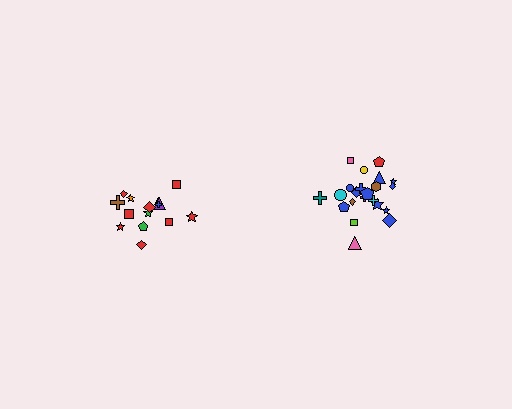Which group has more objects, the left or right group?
The right group.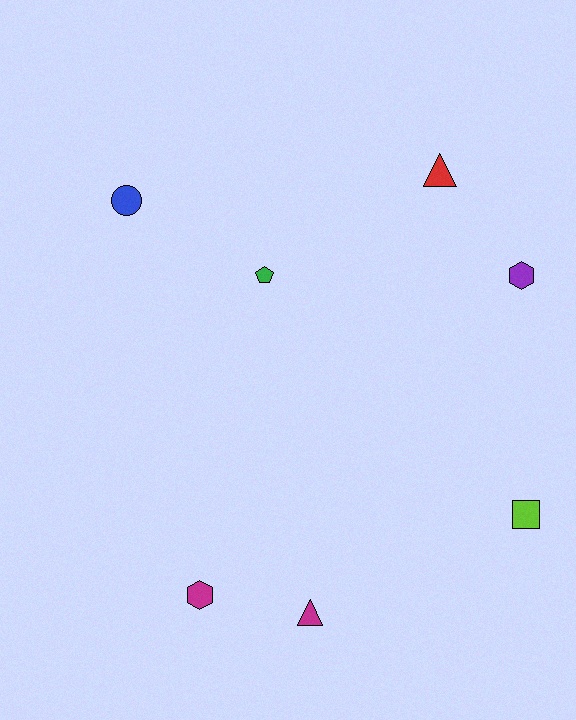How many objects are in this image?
There are 7 objects.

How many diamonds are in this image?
There are no diamonds.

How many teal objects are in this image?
There are no teal objects.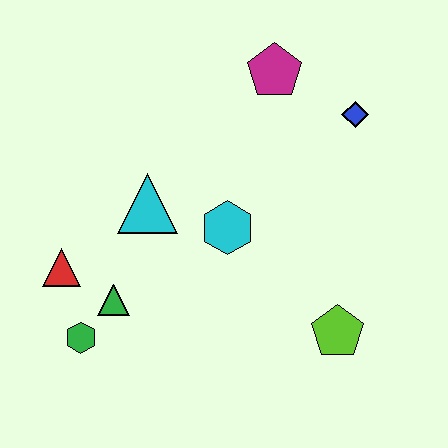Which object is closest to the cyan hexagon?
The cyan triangle is closest to the cyan hexagon.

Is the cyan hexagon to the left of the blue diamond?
Yes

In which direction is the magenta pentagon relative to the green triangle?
The magenta pentagon is above the green triangle.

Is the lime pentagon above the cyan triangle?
No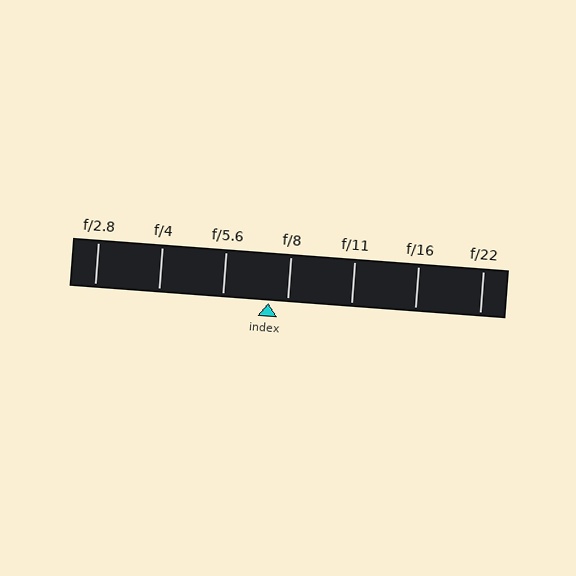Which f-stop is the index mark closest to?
The index mark is closest to f/8.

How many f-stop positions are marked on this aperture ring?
There are 7 f-stop positions marked.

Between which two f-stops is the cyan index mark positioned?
The index mark is between f/5.6 and f/8.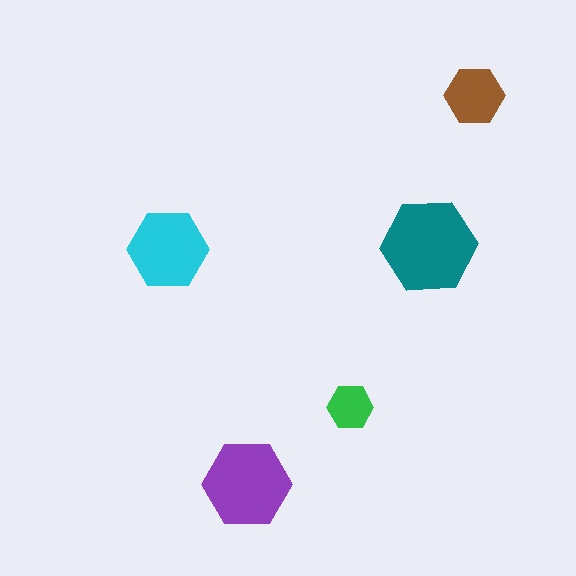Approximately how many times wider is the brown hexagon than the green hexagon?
About 1.5 times wider.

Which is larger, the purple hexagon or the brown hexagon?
The purple one.